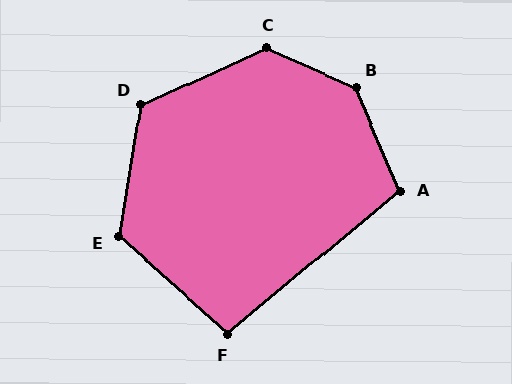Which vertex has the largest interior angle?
B, at approximately 137 degrees.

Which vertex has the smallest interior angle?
F, at approximately 99 degrees.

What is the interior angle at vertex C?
Approximately 132 degrees (obtuse).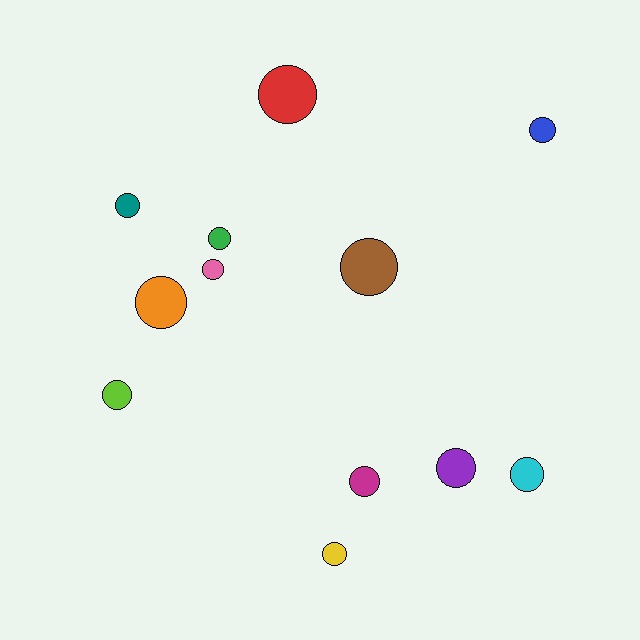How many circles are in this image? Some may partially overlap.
There are 12 circles.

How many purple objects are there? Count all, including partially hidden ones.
There is 1 purple object.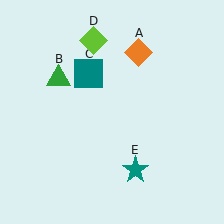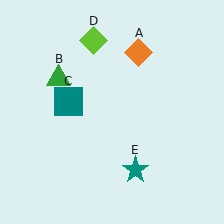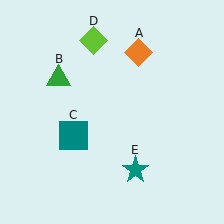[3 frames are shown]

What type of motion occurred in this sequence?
The teal square (object C) rotated counterclockwise around the center of the scene.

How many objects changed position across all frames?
1 object changed position: teal square (object C).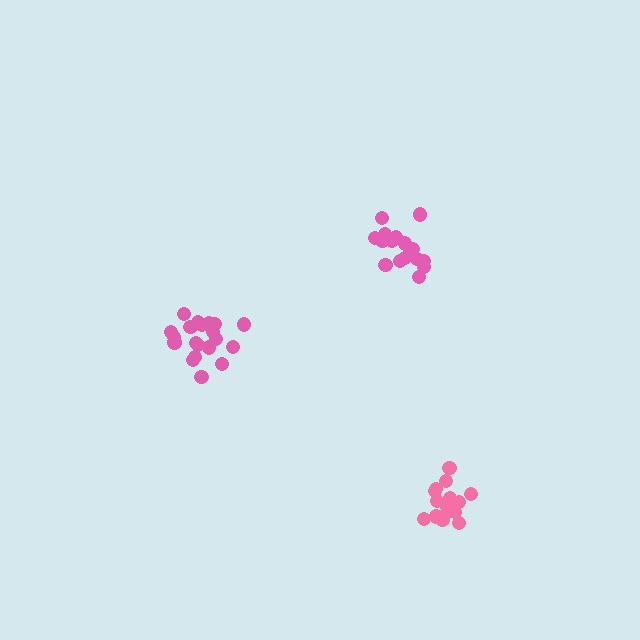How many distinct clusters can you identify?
There are 3 distinct clusters.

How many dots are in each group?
Group 1: 16 dots, Group 2: 21 dots, Group 3: 16 dots (53 total).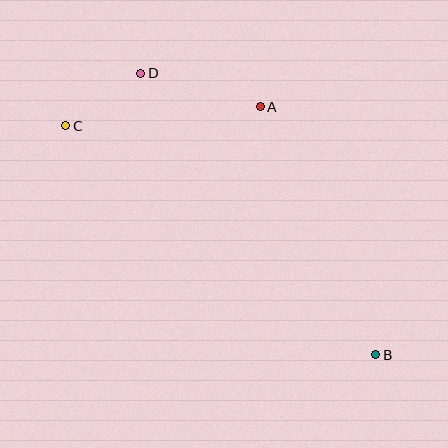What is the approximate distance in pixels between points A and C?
The distance between A and C is approximately 195 pixels.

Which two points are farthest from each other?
Points B and C are farthest from each other.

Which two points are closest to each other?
Points C and D are closest to each other.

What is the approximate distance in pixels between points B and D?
The distance between B and D is approximately 367 pixels.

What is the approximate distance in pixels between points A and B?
The distance between A and B is approximately 273 pixels.